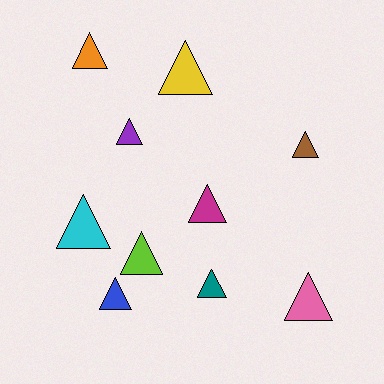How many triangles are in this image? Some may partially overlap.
There are 10 triangles.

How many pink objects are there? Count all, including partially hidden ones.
There is 1 pink object.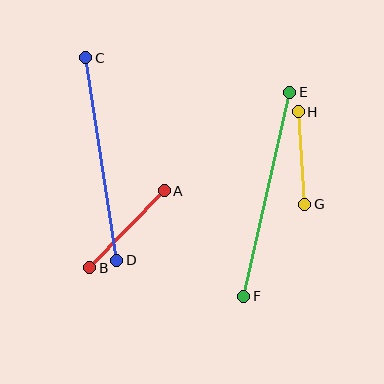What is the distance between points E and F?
The distance is approximately 209 pixels.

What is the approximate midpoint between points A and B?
The midpoint is at approximately (127, 229) pixels.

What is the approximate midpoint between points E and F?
The midpoint is at approximately (267, 194) pixels.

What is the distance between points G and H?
The distance is approximately 93 pixels.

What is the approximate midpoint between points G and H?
The midpoint is at approximately (301, 158) pixels.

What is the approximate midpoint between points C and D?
The midpoint is at approximately (101, 159) pixels.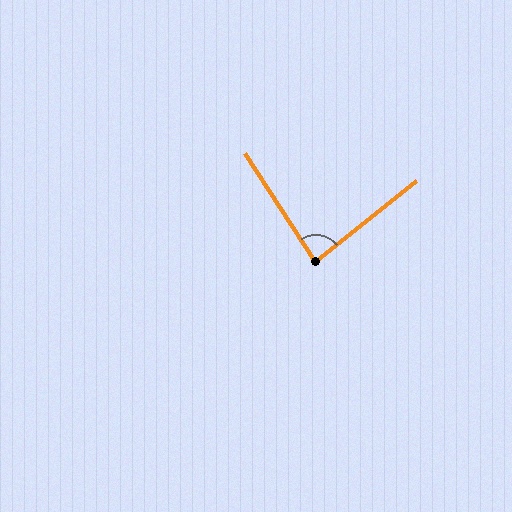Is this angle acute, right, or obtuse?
It is acute.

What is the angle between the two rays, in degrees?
Approximately 84 degrees.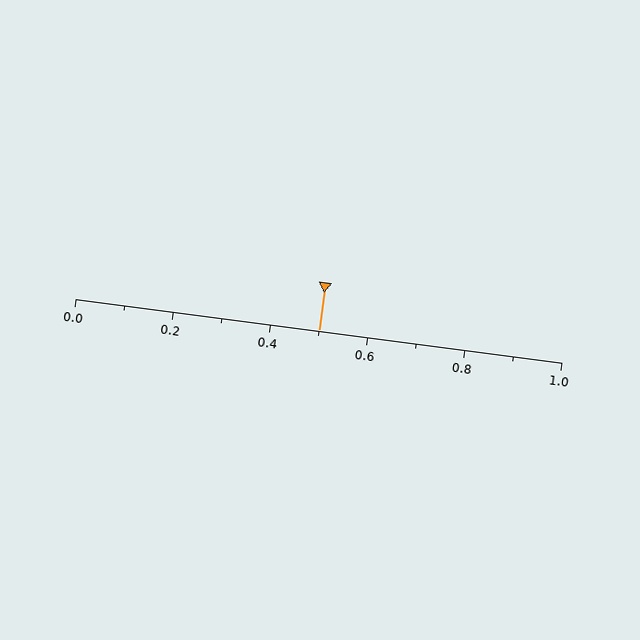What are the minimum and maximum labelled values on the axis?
The axis runs from 0.0 to 1.0.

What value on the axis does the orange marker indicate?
The marker indicates approximately 0.5.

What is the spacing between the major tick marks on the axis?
The major ticks are spaced 0.2 apart.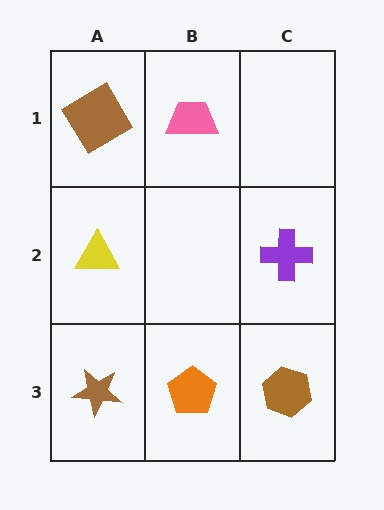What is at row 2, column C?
A purple cross.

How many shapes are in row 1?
2 shapes.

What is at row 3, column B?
An orange pentagon.